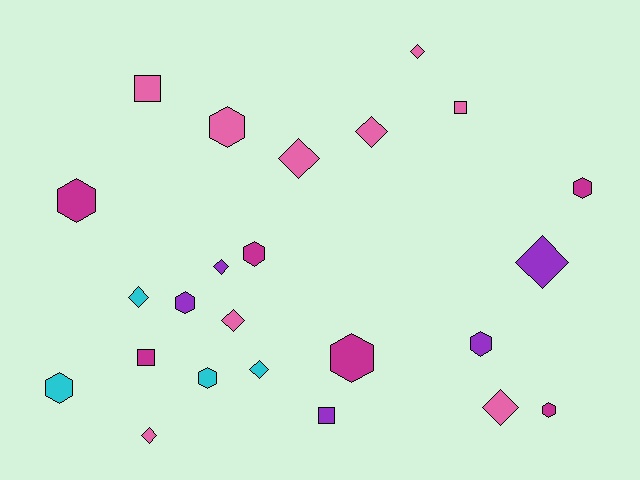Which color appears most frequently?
Pink, with 9 objects.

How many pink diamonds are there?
There are 6 pink diamonds.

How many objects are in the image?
There are 24 objects.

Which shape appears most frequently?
Hexagon, with 10 objects.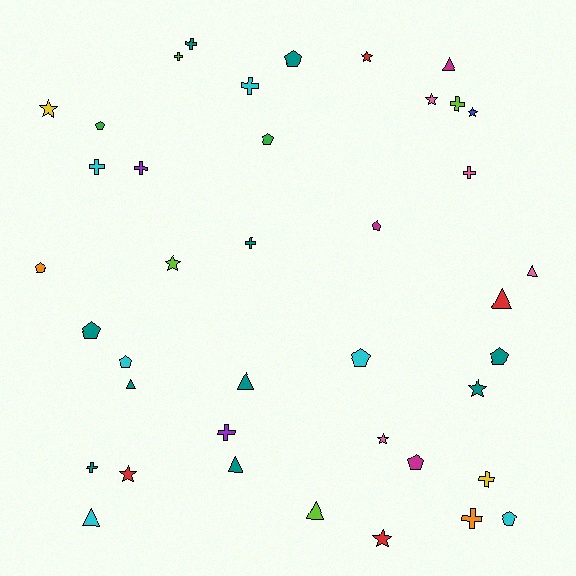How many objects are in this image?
There are 40 objects.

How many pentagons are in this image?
There are 11 pentagons.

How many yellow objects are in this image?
There are 2 yellow objects.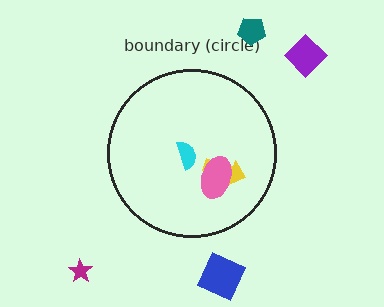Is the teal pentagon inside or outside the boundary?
Outside.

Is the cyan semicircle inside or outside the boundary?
Inside.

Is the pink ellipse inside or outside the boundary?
Inside.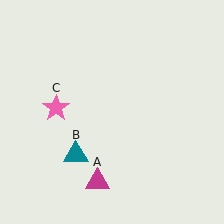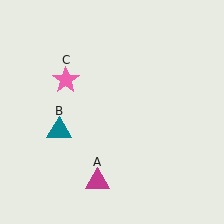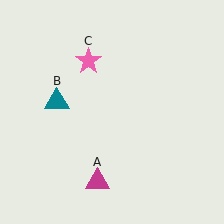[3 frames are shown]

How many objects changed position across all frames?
2 objects changed position: teal triangle (object B), pink star (object C).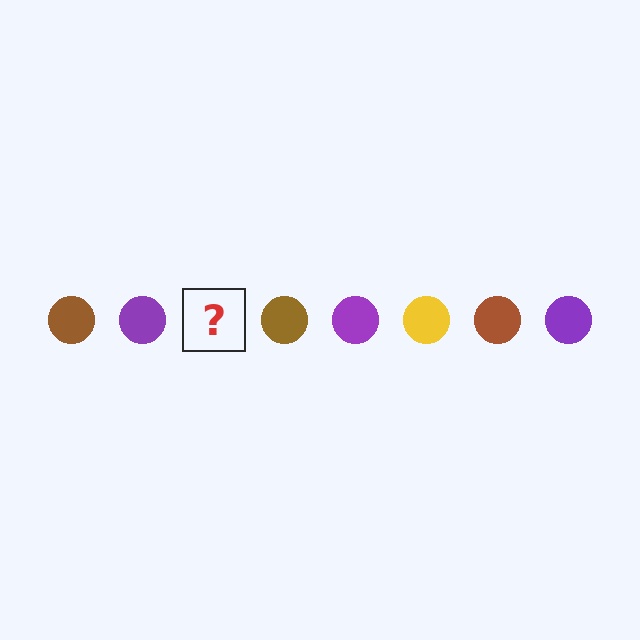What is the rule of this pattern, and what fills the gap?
The rule is that the pattern cycles through brown, purple, yellow circles. The gap should be filled with a yellow circle.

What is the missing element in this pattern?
The missing element is a yellow circle.